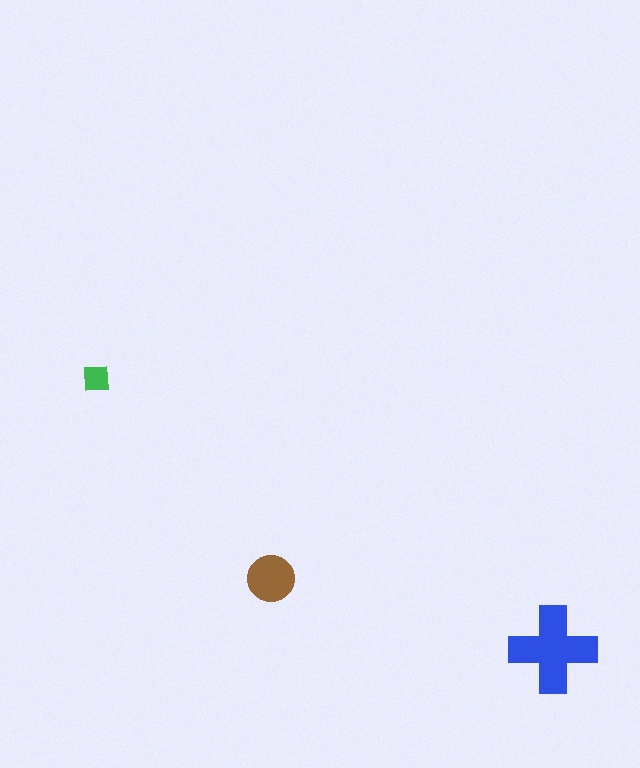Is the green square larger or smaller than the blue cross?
Smaller.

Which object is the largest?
The blue cross.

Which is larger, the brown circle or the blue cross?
The blue cross.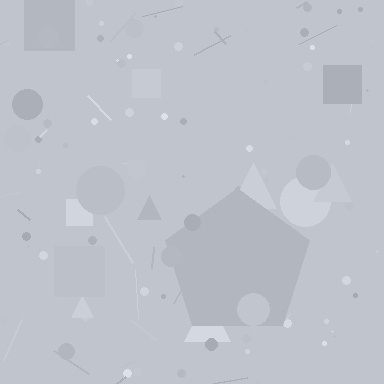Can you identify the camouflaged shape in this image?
The camouflaged shape is a pentagon.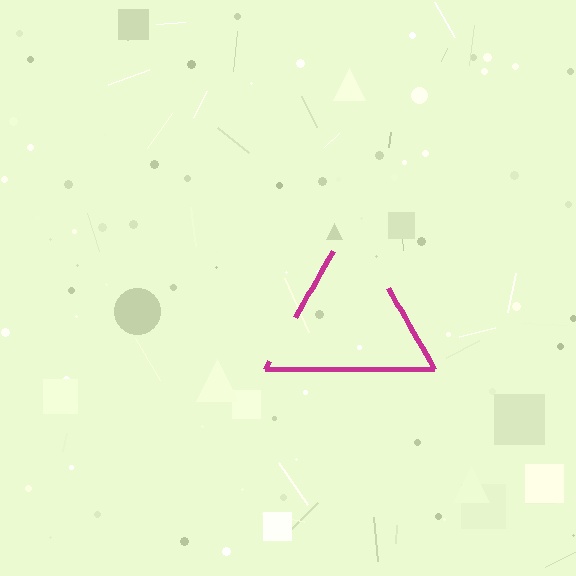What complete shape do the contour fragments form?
The contour fragments form a triangle.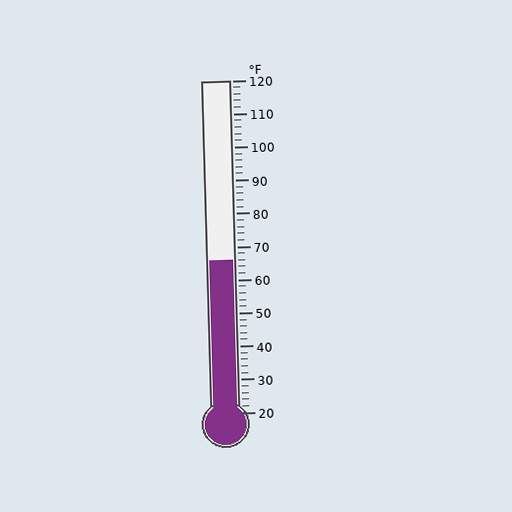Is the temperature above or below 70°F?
The temperature is below 70°F.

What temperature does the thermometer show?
The thermometer shows approximately 66°F.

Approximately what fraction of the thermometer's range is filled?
The thermometer is filled to approximately 45% of its range.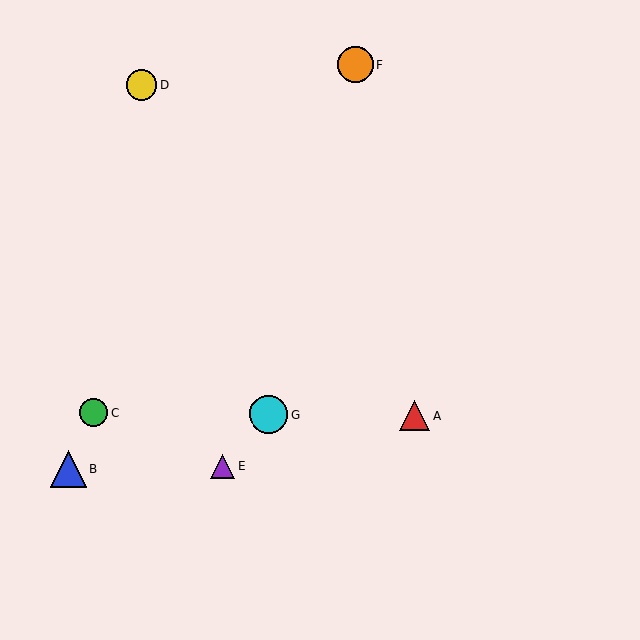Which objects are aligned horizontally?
Objects A, C, G are aligned horizontally.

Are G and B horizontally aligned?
No, G is at y≈414 and B is at y≈469.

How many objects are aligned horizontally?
3 objects (A, C, G) are aligned horizontally.